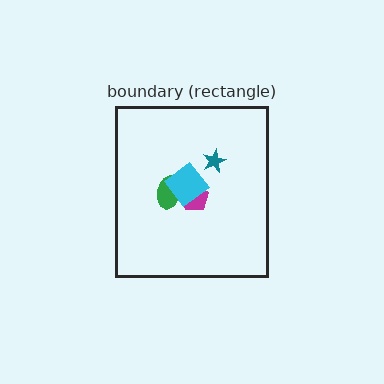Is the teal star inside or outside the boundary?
Inside.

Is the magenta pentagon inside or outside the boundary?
Inside.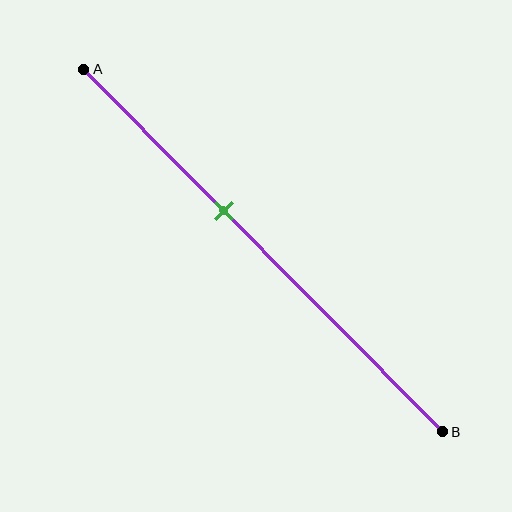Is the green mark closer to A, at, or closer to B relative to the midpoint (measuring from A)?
The green mark is closer to point A than the midpoint of segment AB.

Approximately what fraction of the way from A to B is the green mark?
The green mark is approximately 40% of the way from A to B.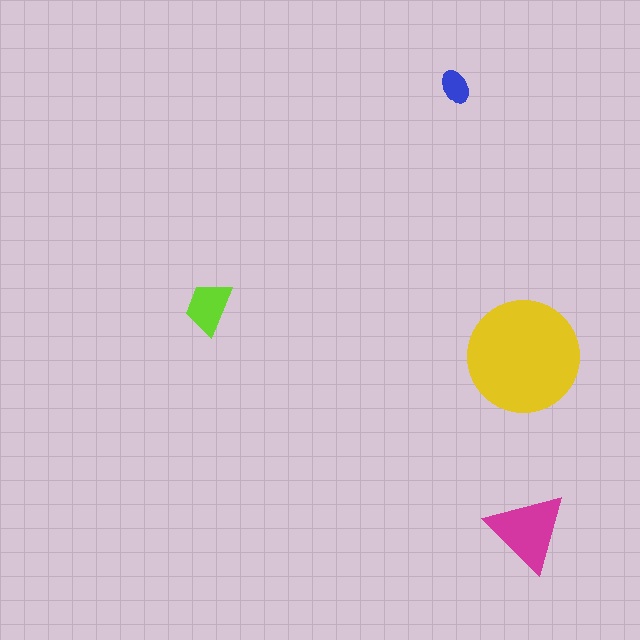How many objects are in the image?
There are 4 objects in the image.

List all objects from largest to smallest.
The yellow circle, the magenta triangle, the lime trapezoid, the blue ellipse.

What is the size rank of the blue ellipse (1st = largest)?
4th.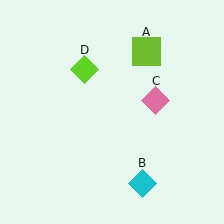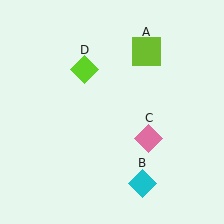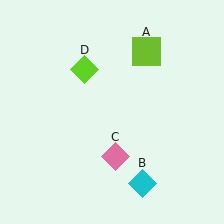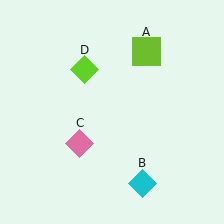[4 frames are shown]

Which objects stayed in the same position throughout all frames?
Lime square (object A) and cyan diamond (object B) and lime diamond (object D) remained stationary.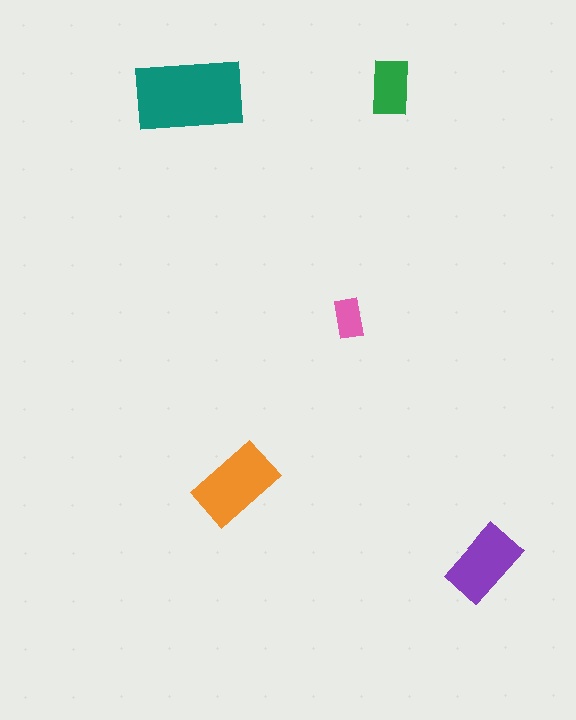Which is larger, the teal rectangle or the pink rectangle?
The teal one.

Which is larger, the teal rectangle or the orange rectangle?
The teal one.